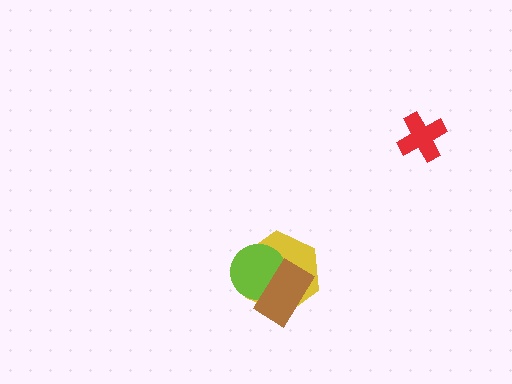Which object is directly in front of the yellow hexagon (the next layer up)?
The lime circle is directly in front of the yellow hexagon.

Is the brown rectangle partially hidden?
No, no other shape covers it.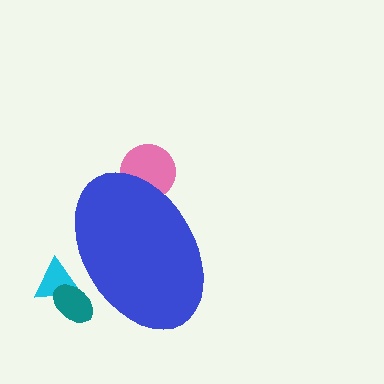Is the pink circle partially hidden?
Yes, the pink circle is partially hidden behind the blue ellipse.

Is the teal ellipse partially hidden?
Yes, the teal ellipse is partially hidden behind the blue ellipse.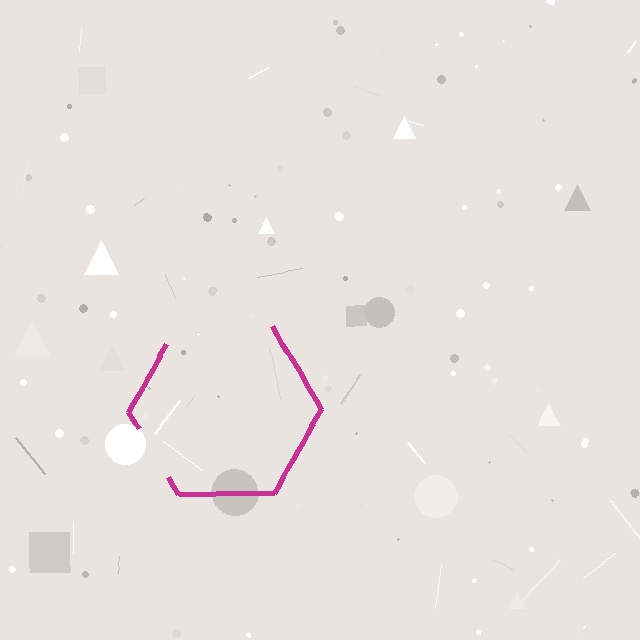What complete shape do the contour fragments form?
The contour fragments form a hexagon.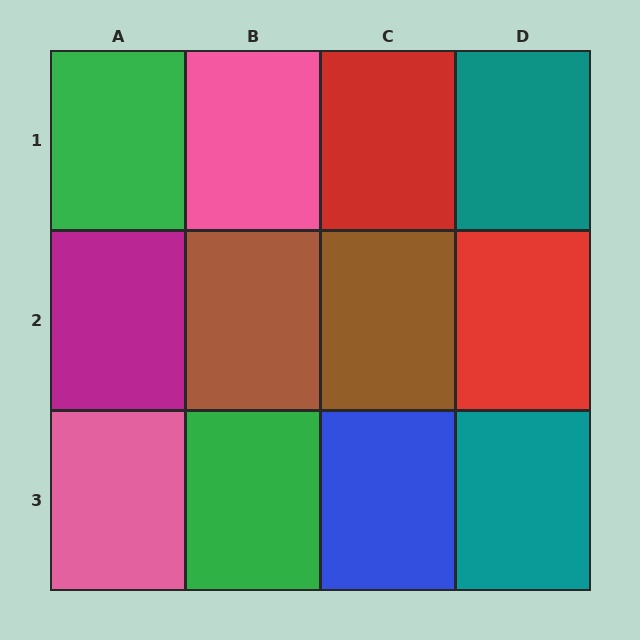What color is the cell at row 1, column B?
Pink.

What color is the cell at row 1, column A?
Green.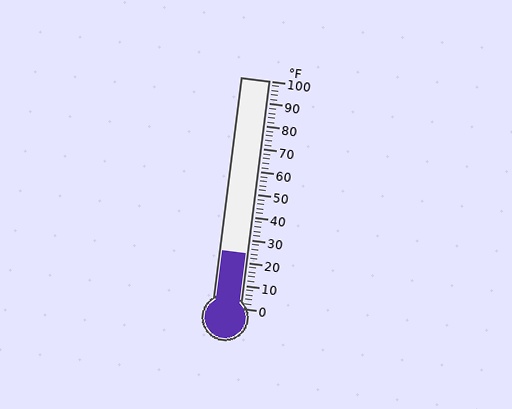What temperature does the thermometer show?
The thermometer shows approximately 24°F.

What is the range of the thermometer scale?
The thermometer scale ranges from 0°F to 100°F.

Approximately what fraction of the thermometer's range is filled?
The thermometer is filled to approximately 25% of its range.